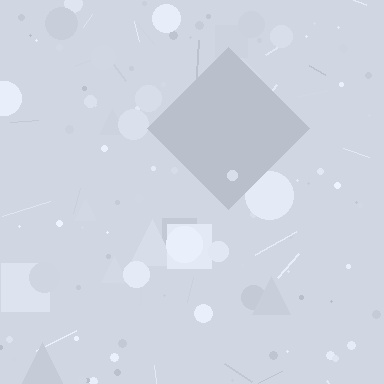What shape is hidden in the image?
A diamond is hidden in the image.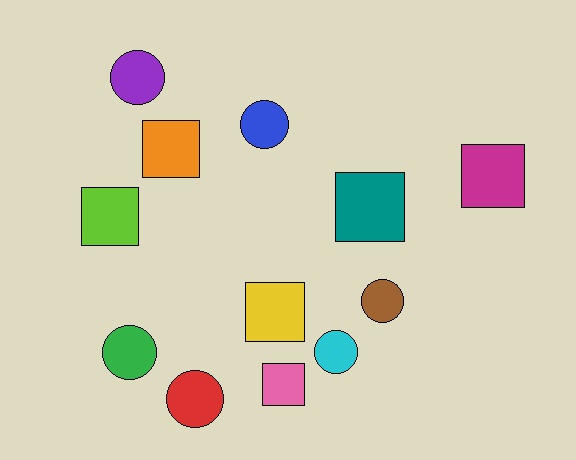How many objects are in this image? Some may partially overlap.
There are 12 objects.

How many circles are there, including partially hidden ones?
There are 6 circles.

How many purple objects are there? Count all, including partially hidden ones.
There is 1 purple object.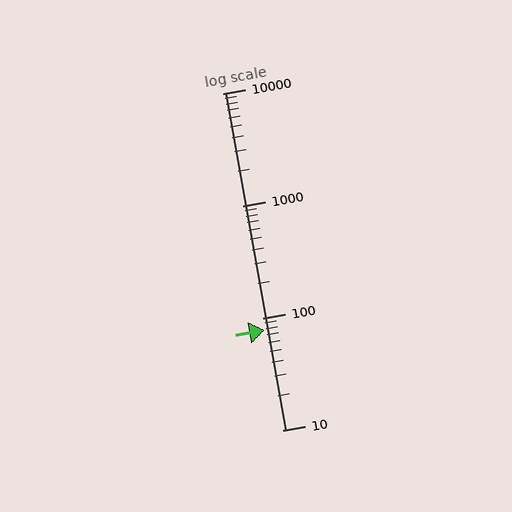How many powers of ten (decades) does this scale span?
The scale spans 3 decades, from 10 to 10000.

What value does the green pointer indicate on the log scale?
The pointer indicates approximately 78.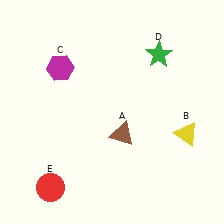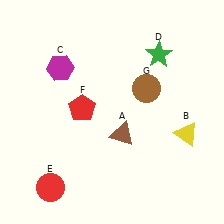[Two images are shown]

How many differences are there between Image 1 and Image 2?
There are 2 differences between the two images.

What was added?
A red pentagon (F), a brown circle (G) were added in Image 2.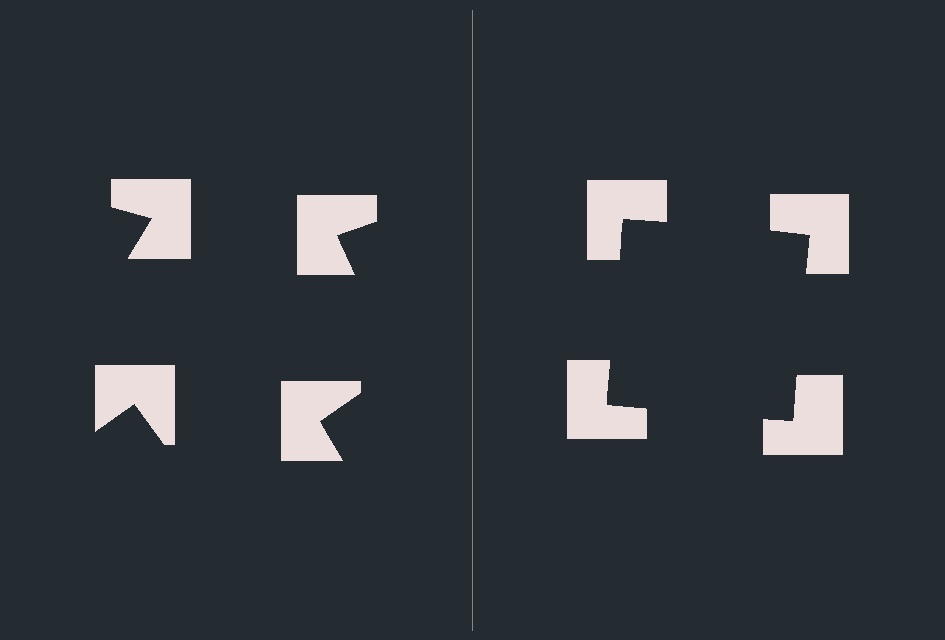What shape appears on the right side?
An illusory square.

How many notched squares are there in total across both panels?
8 — 4 on each side.